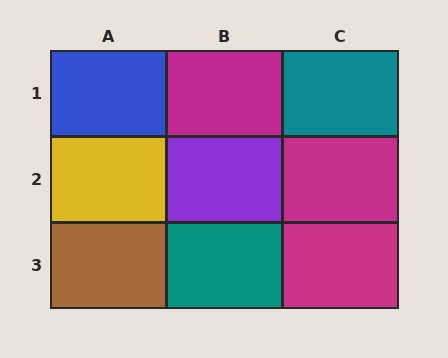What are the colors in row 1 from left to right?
Blue, magenta, teal.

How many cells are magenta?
3 cells are magenta.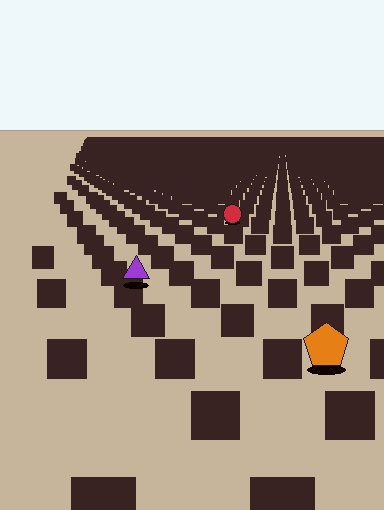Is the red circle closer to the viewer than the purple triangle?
No. The purple triangle is closer — you can tell from the texture gradient: the ground texture is coarser near it.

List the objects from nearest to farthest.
From nearest to farthest: the orange pentagon, the purple triangle, the red circle.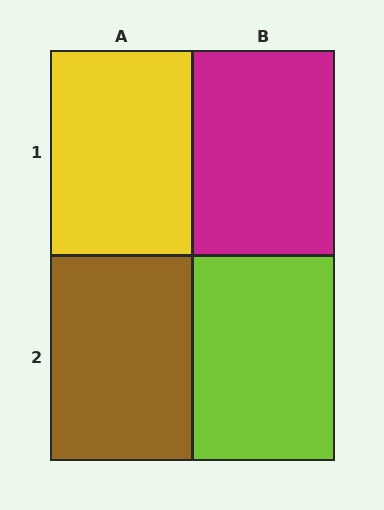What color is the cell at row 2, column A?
Brown.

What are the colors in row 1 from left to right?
Yellow, magenta.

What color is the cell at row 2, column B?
Lime.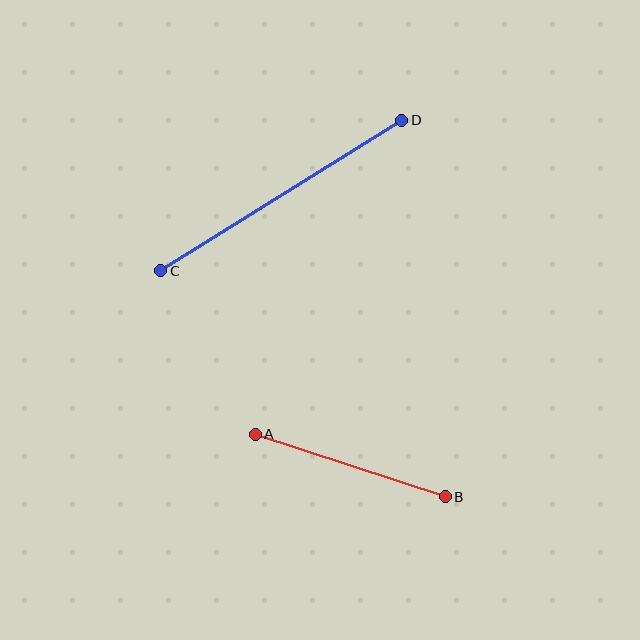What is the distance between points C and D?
The distance is approximately 284 pixels.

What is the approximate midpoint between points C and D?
The midpoint is at approximately (281, 195) pixels.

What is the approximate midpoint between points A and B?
The midpoint is at approximately (350, 465) pixels.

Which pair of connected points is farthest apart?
Points C and D are farthest apart.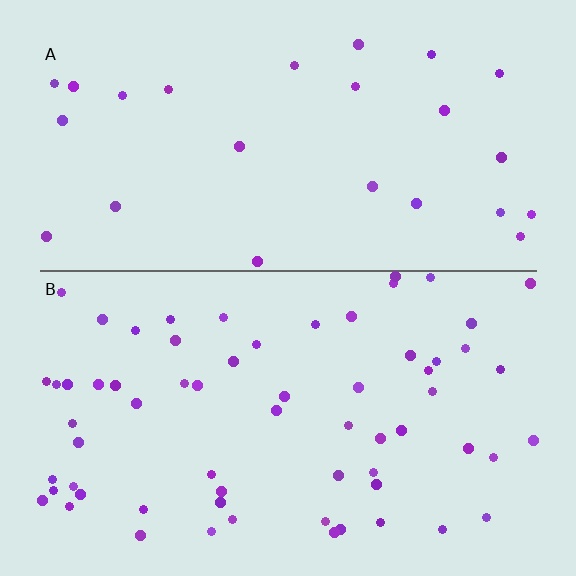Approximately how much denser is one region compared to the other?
Approximately 2.6× — region B over region A.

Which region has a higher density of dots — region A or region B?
B (the bottom).